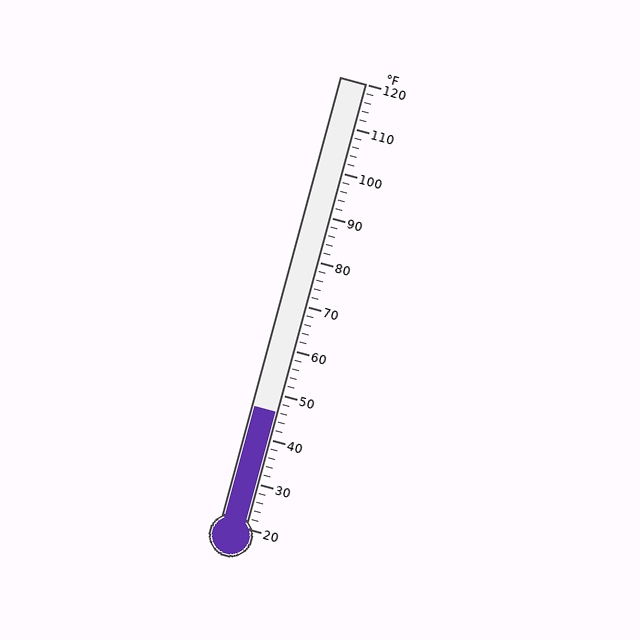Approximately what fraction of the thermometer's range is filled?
The thermometer is filled to approximately 25% of its range.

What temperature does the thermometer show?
The thermometer shows approximately 46°F.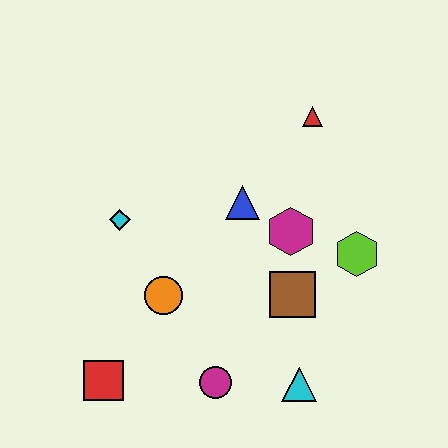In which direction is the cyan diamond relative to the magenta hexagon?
The cyan diamond is to the left of the magenta hexagon.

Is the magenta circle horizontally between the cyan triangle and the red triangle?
No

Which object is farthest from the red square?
The red triangle is farthest from the red square.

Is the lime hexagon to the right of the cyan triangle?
Yes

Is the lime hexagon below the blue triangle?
Yes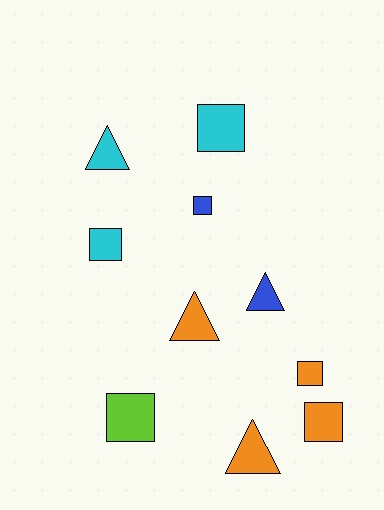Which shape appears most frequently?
Square, with 6 objects.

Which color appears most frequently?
Orange, with 4 objects.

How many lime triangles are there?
There are no lime triangles.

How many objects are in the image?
There are 10 objects.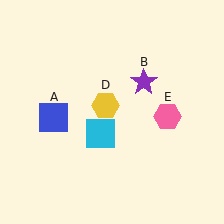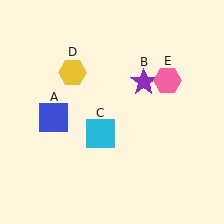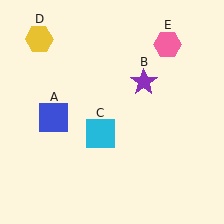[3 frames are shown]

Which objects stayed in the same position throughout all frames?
Blue square (object A) and purple star (object B) and cyan square (object C) remained stationary.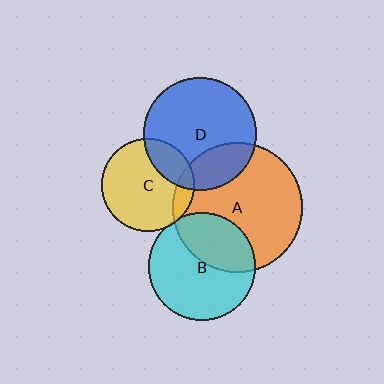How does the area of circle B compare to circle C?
Approximately 1.3 times.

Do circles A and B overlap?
Yes.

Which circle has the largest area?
Circle A (orange).